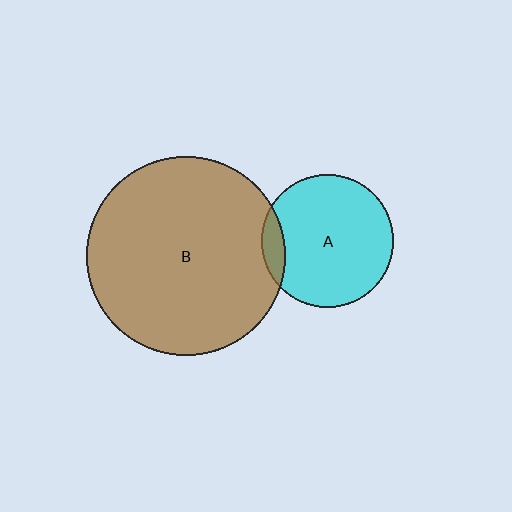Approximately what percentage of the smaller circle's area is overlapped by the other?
Approximately 10%.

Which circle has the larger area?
Circle B (brown).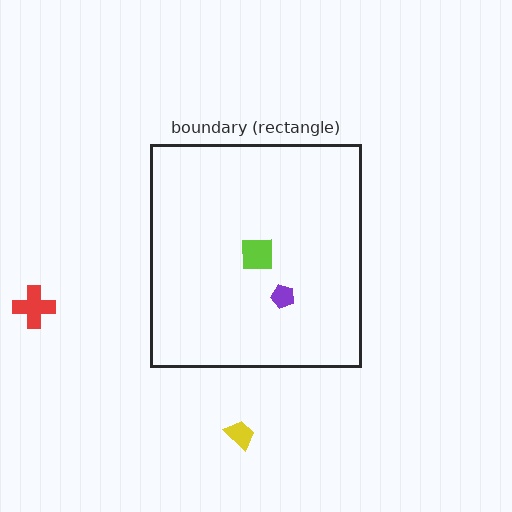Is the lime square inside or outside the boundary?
Inside.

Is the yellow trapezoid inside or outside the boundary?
Outside.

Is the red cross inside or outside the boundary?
Outside.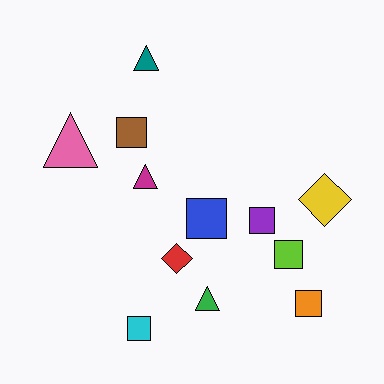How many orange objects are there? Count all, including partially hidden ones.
There is 1 orange object.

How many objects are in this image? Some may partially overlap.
There are 12 objects.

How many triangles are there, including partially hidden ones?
There are 4 triangles.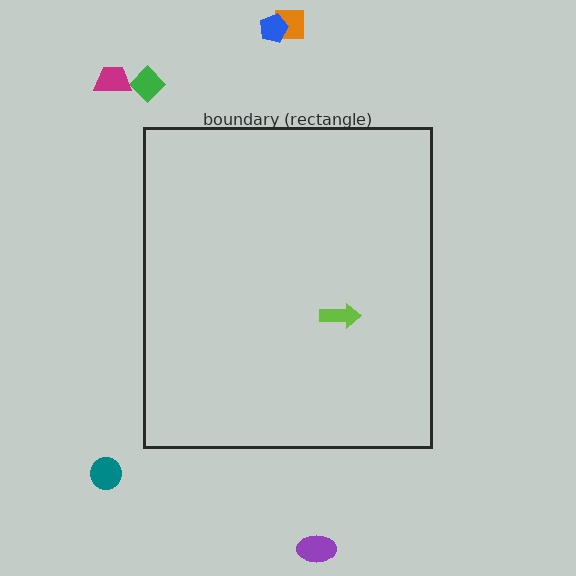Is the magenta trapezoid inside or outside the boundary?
Outside.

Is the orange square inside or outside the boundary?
Outside.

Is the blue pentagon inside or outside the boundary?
Outside.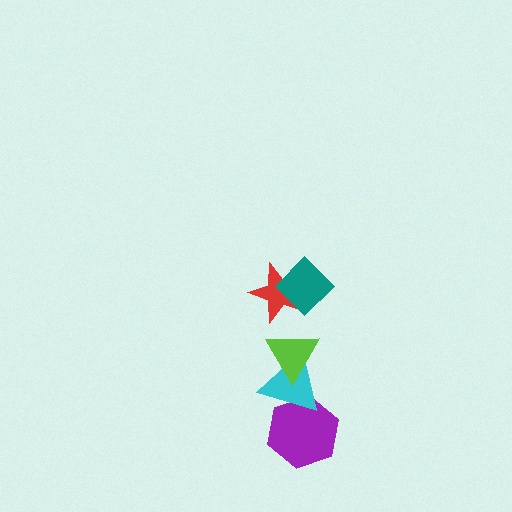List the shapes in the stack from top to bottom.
From top to bottom: the teal diamond, the red star, the lime triangle, the cyan triangle, the purple hexagon.